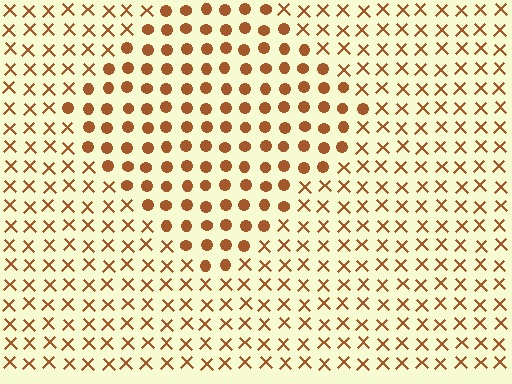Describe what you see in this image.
The image is filled with small brown elements arranged in a uniform grid. A diamond-shaped region contains circles, while the surrounding area contains X marks. The boundary is defined purely by the change in element shape.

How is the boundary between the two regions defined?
The boundary is defined by a change in element shape: circles inside vs. X marks outside. All elements share the same color and spacing.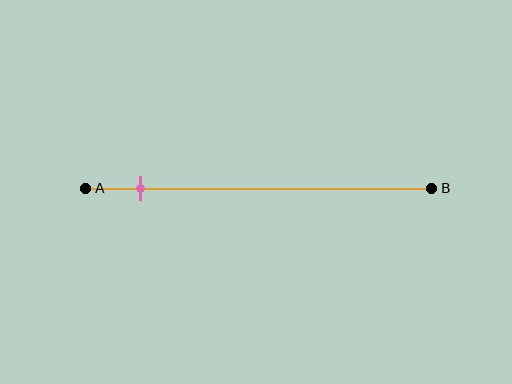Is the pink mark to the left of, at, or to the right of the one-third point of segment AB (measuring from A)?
The pink mark is to the left of the one-third point of segment AB.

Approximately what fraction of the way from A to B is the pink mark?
The pink mark is approximately 15% of the way from A to B.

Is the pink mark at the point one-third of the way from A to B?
No, the mark is at about 15% from A, not at the 33% one-third point.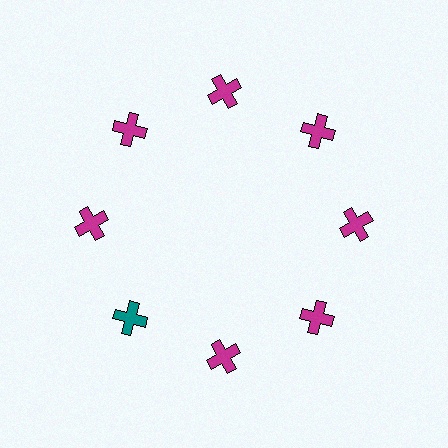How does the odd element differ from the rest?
It has a different color: teal instead of magenta.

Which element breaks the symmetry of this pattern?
The teal cross at roughly the 8 o'clock position breaks the symmetry. All other shapes are magenta crosses.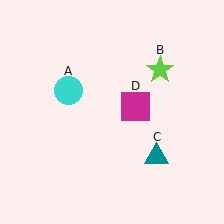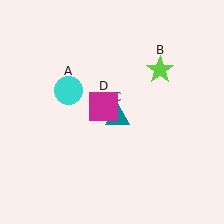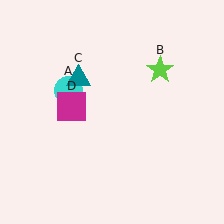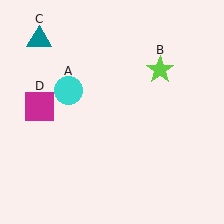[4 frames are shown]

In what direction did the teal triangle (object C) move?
The teal triangle (object C) moved up and to the left.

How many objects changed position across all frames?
2 objects changed position: teal triangle (object C), magenta square (object D).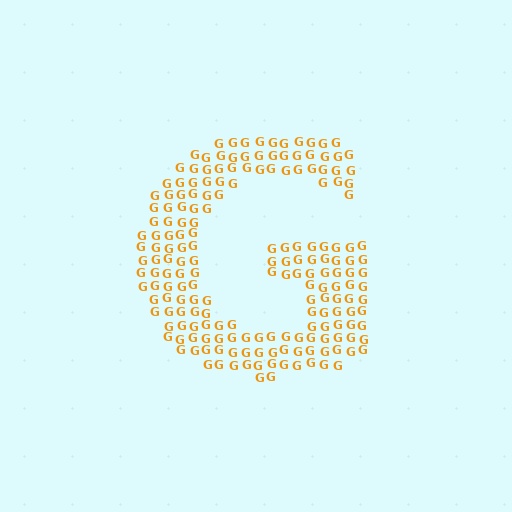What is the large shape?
The large shape is the letter G.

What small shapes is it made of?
It is made of small letter G's.